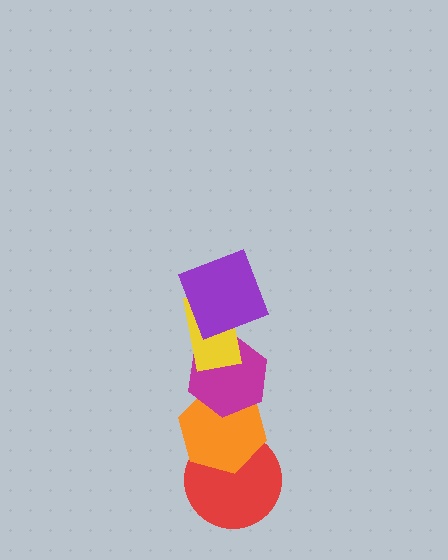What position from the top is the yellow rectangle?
The yellow rectangle is 2nd from the top.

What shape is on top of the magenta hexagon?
The yellow rectangle is on top of the magenta hexagon.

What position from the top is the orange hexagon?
The orange hexagon is 4th from the top.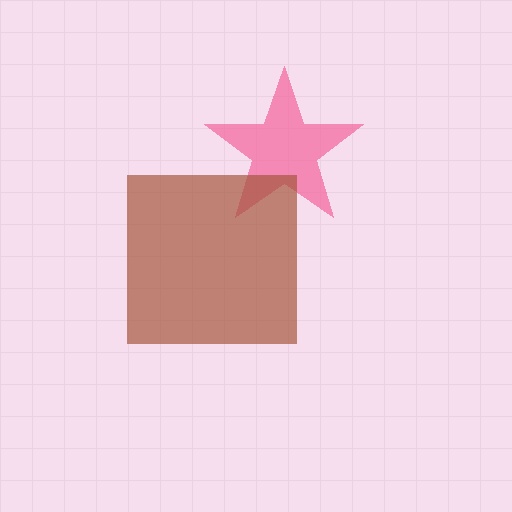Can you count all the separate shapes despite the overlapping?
Yes, there are 2 separate shapes.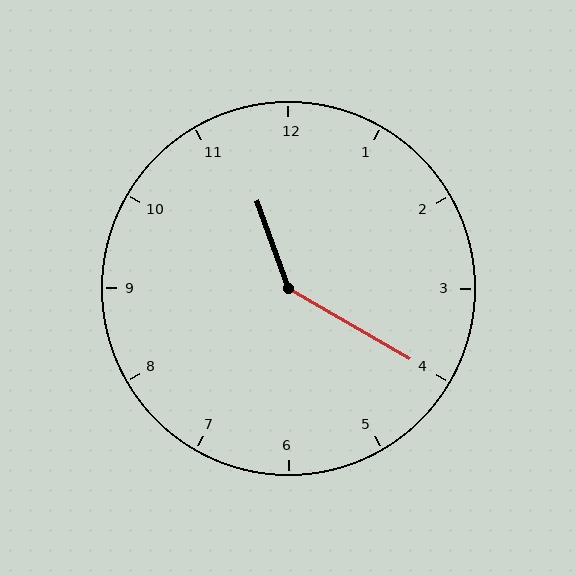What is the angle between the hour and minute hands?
Approximately 140 degrees.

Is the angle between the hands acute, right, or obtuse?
It is obtuse.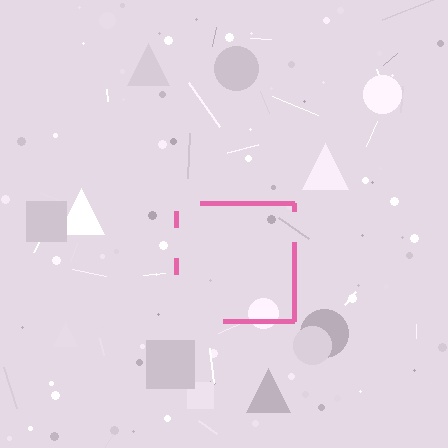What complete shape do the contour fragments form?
The contour fragments form a square.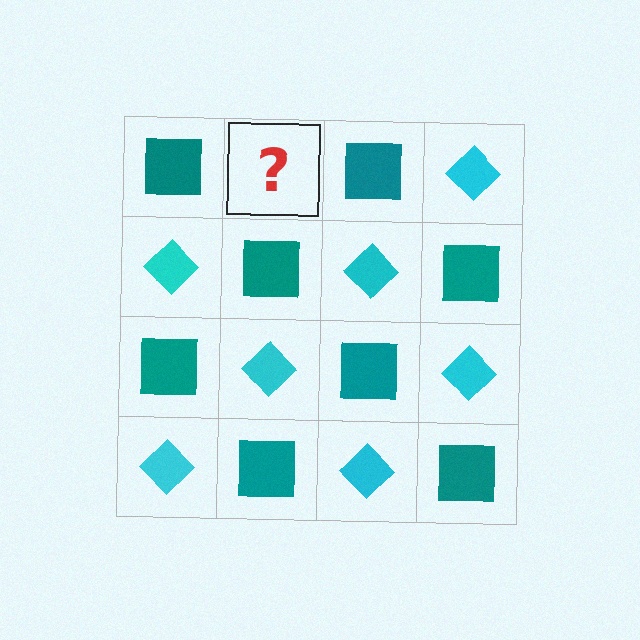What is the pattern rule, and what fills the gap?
The rule is that it alternates teal square and cyan diamond in a checkerboard pattern. The gap should be filled with a cyan diamond.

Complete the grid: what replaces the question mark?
The question mark should be replaced with a cyan diamond.